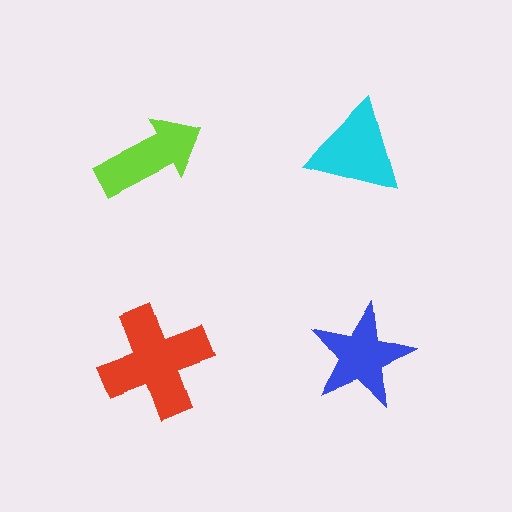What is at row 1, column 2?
A cyan triangle.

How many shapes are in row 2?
2 shapes.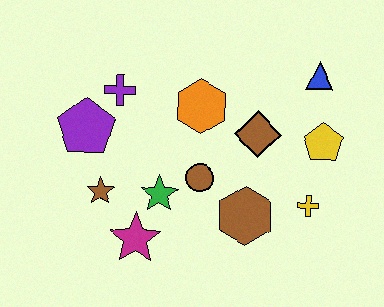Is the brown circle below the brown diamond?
Yes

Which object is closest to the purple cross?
The purple pentagon is closest to the purple cross.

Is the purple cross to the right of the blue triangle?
No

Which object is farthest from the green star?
The blue triangle is farthest from the green star.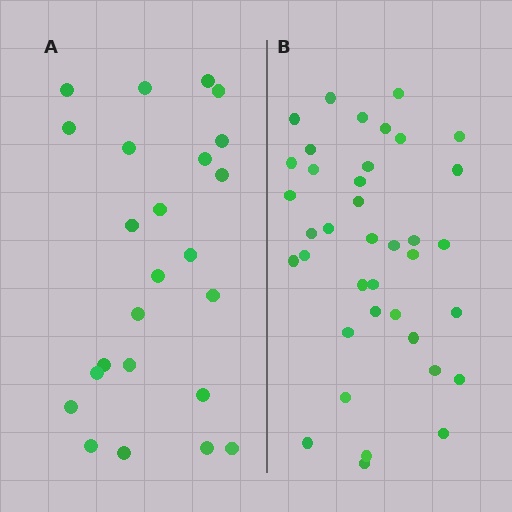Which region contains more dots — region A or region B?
Region B (the right region) has more dots.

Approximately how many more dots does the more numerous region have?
Region B has approximately 15 more dots than region A.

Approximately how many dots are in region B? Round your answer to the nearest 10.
About 40 dots. (The exact count is 38, which rounds to 40.)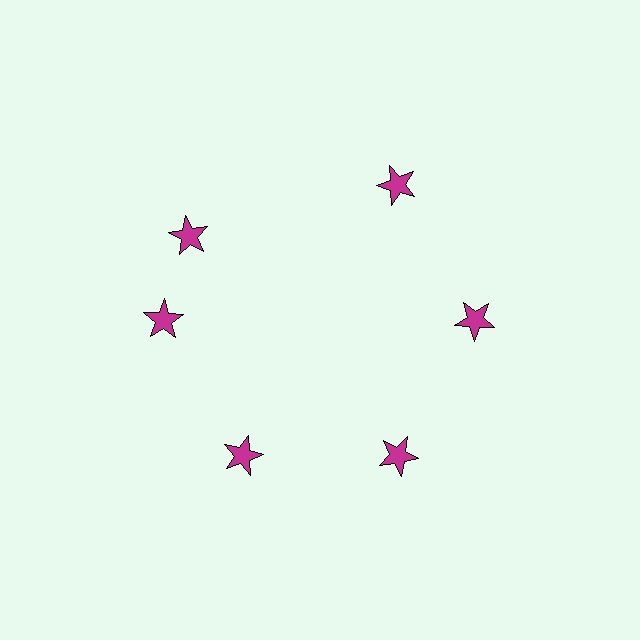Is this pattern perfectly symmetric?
No. The 6 magenta stars are arranged in a ring, but one element near the 11 o'clock position is rotated out of alignment along the ring, breaking the 6-fold rotational symmetry.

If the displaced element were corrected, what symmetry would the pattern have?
It would have 6-fold rotational symmetry — the pattern would map onto itself every 60 degrees.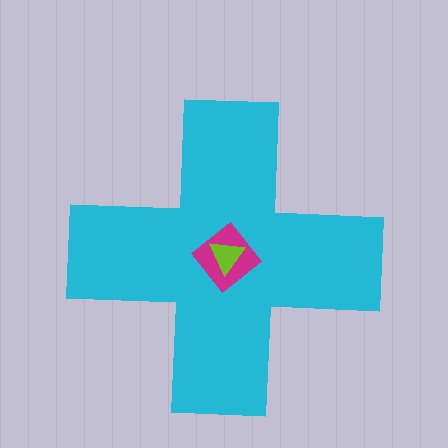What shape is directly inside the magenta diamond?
The lime triangle.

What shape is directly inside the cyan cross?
The magenta diamond.